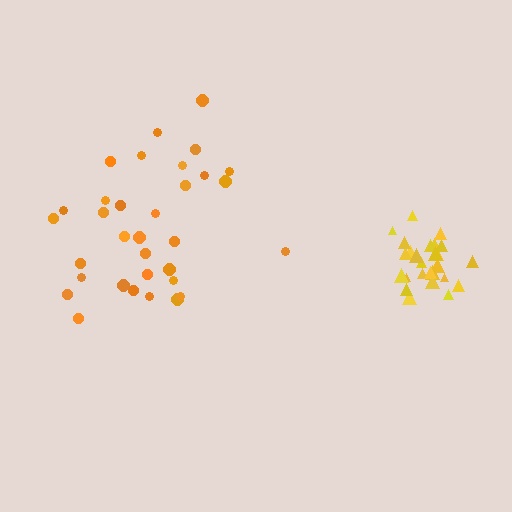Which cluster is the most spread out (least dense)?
Orange.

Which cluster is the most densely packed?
Yellow.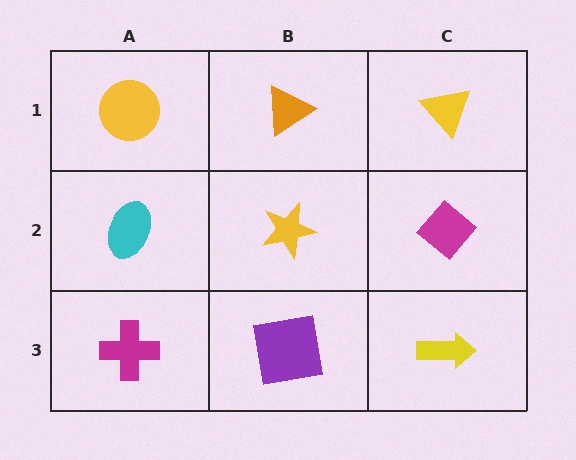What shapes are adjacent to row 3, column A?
A cyan ellipse (row 2, column A), a purple square (row 3, column B).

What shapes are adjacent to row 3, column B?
A yellow star (row 2, column B), a magenta cross (row 3, column A), a yellow arrow (row 3, column C).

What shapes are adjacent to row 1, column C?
A magenta diamond (row 2, column C), an orange triangle (row 1, column B).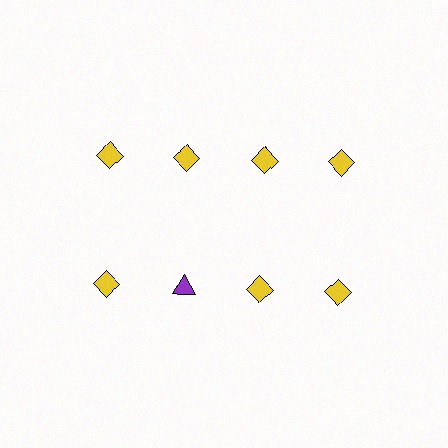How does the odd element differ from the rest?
It differs in both color (purple instead of yellow) and shape (triangle instead of diamond).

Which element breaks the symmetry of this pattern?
The purple triangle in the second row, second from left column breaks the symmetry. All other shapes are yellow diamonds.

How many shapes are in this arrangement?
There are 8 shapes arranged in a grid pattern.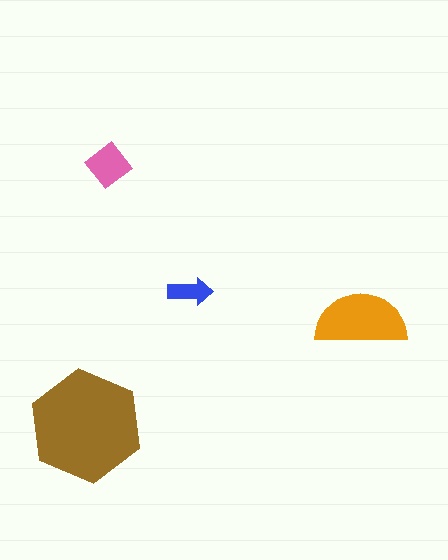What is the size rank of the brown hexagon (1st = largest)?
1st.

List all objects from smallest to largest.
The blue arrow, the pink diamond, the orange semicircle, the brown hexagon.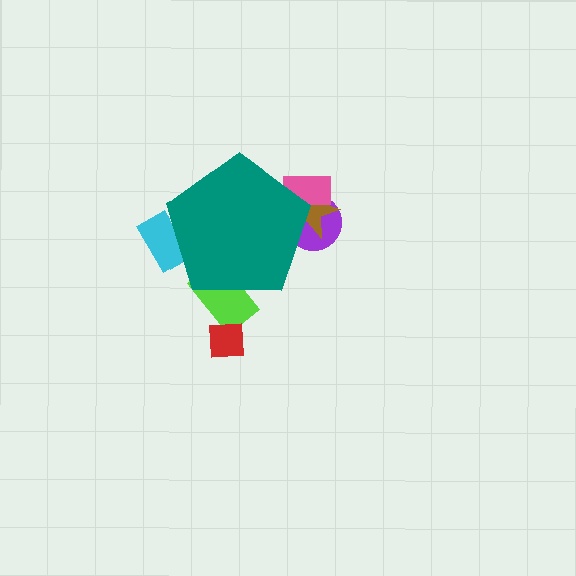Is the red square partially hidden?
No, the red square is fully visible.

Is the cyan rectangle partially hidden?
Yes, the cyan rectangle is partially hidden behind the teal pentagon.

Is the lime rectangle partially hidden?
Yes, the lime rectangle is partially hidden behind the teal pentagon.